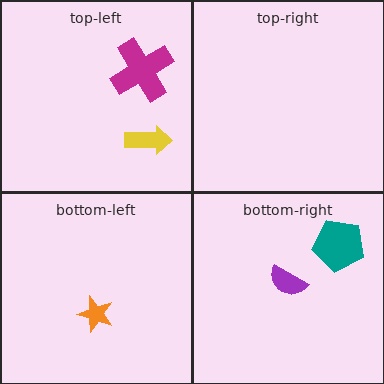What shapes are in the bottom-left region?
The orange star.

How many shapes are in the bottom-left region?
1.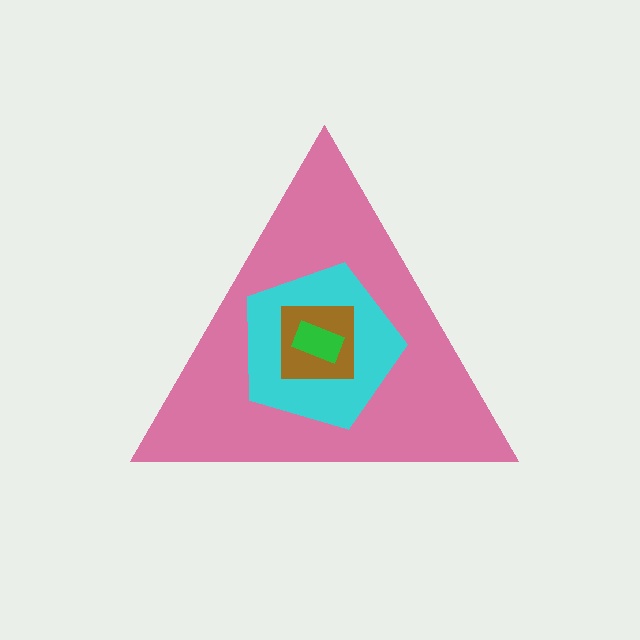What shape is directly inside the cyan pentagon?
The brown square.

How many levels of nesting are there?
4.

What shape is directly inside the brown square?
The green rectangle.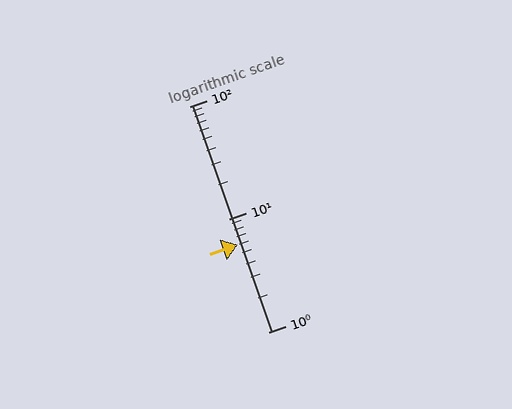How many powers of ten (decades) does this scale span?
The scale spans 2 decades, from 1 to 100.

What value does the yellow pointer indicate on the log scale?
The pointer indicates approximately 5.9.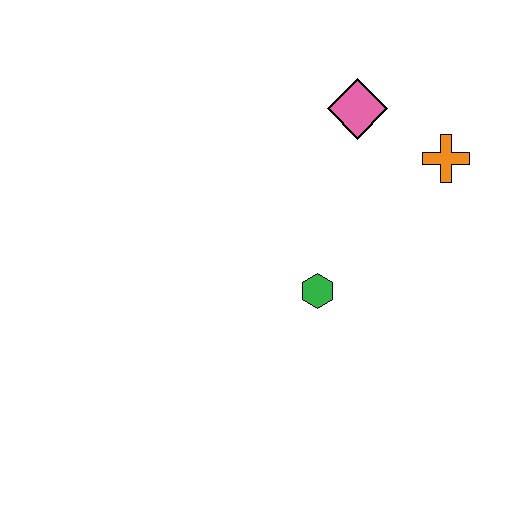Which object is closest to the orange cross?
The pink diamond is closest to the orange cross.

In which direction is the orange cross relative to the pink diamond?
The orange cross is to the right of the pink diamond.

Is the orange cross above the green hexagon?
Yes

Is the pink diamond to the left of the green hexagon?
No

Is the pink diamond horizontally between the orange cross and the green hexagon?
Yes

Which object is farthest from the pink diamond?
The green hexagon is farthest from the pink diamond.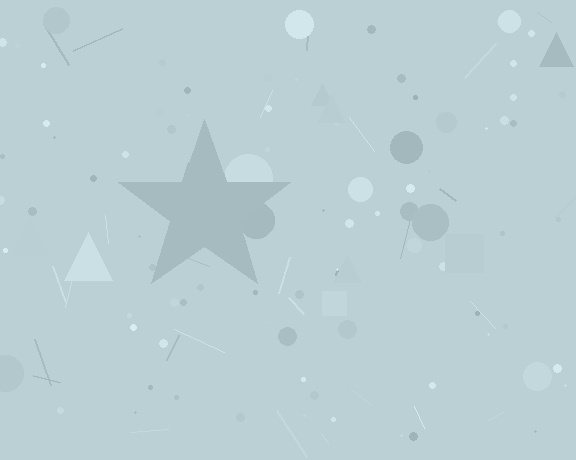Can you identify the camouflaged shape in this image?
The camouflaged shape is a star.